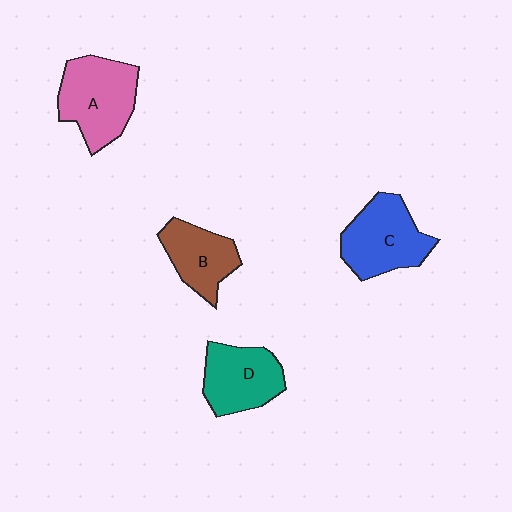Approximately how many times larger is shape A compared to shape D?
Approximately 1.2 times.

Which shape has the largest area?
Shape A (pink).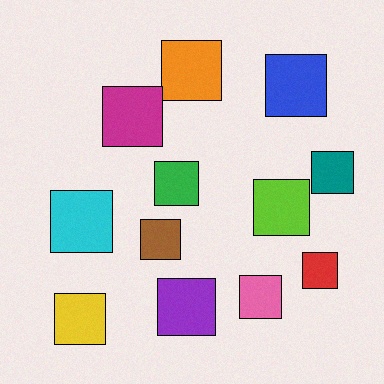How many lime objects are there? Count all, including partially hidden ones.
There is 1 lime object.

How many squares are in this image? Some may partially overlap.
There are 12 squares.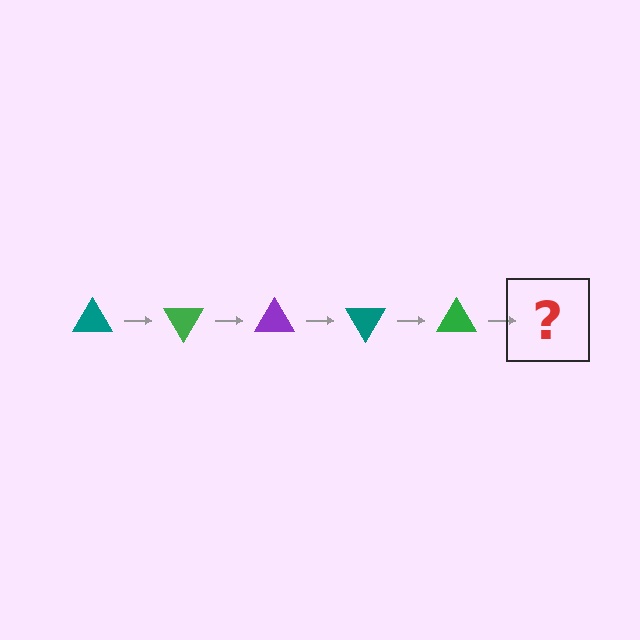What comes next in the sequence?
The next element should be a purple triangle, rotated 300 degrees from the start.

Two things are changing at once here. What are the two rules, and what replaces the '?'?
The two rules are that it rotates 60 degrees each step and the color cycles through teal, green, and purple. The '?' should be a purple triangle, rotated 300 degrees from the start.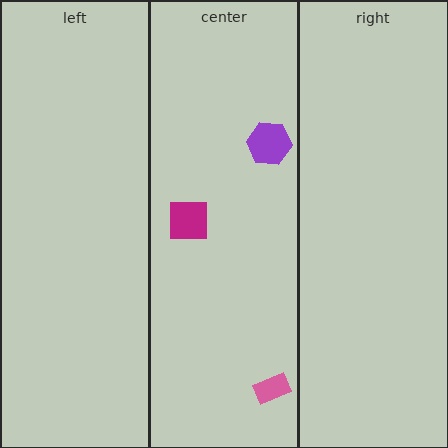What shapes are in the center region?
The magenta square, the pink rectangle, the purple hexagon.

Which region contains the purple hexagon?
The center region.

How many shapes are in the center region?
3.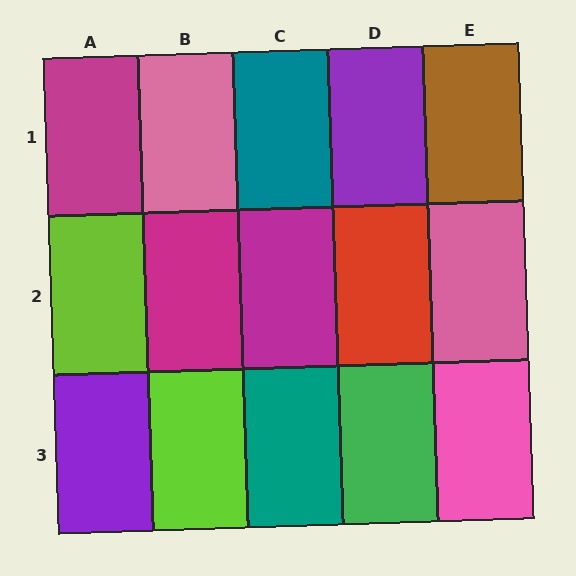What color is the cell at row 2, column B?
Magenta.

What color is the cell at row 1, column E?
Brown.